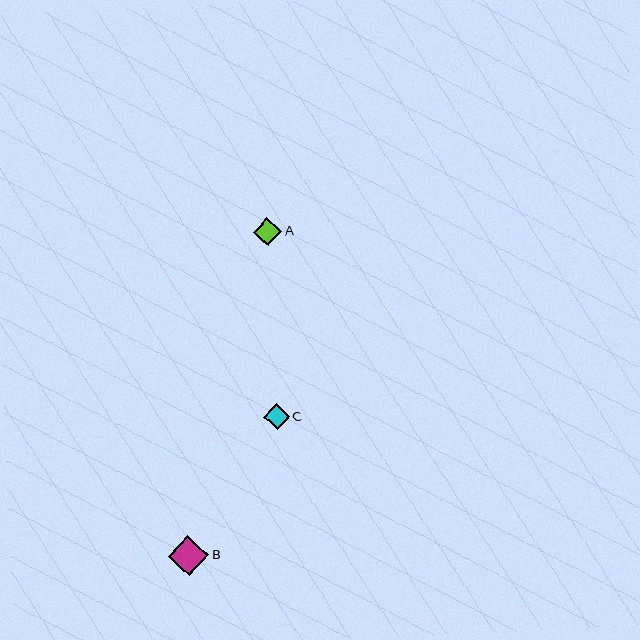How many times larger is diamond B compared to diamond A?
Diamond B is approximately 1.4 times the size of diamond A.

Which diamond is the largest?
Diamond B is the largest with a size of approximately 40 pixels.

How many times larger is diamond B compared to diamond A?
Diamond B is approximately 1.4 times the size of diamond A.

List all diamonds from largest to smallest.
From largest to smallest: B, A, C.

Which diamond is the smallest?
Diamond C is the smallest with a size of approximately 26 pixels.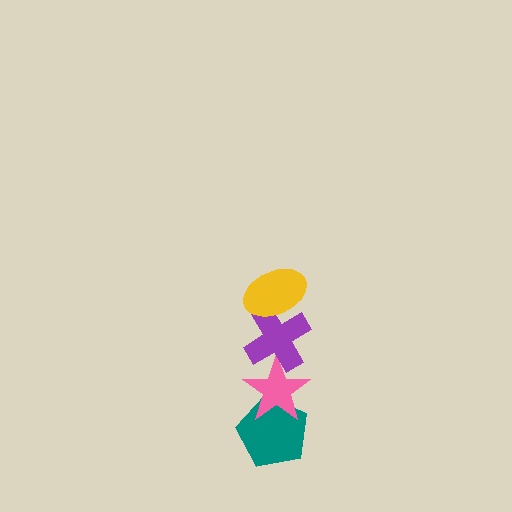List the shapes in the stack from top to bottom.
From top to bottom: the yellow ellipse, the purple cross, the pink star, the teal pentagon.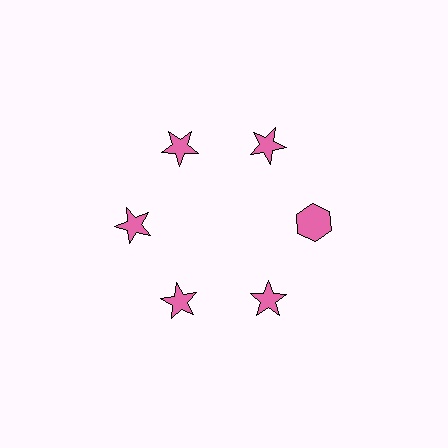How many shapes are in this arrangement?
There are 6 shapes arranged in a ring pattern.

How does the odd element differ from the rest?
It has a different shape: hexagon instead of star.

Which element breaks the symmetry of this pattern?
The pink hexagon at roughly the 3 o'clock position breaks the symmetry. All other shapes are pink stars.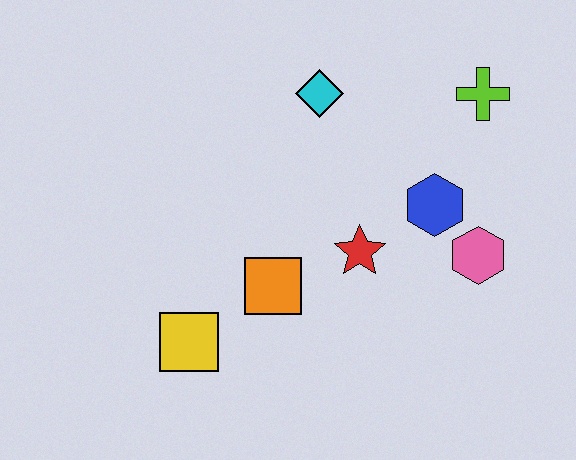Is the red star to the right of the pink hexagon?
No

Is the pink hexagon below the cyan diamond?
Yes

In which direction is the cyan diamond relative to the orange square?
The cyan diamond is above the orange square.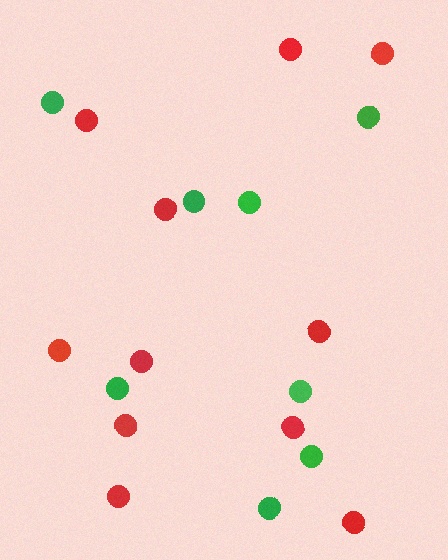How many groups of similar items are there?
There are 2 groups: one group of green circles (8) and one group of red circles (11).